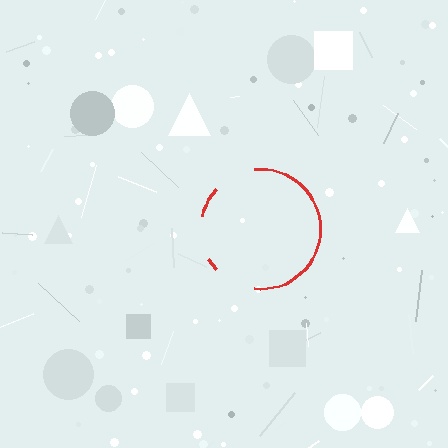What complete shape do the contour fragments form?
The contour fragments form a circle.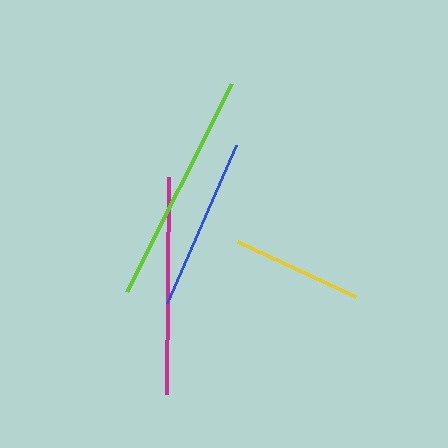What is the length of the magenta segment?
The magenta segment is approximately 217 pixels long.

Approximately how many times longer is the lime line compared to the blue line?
The lime line is approximately 1.3 times the length of the blue line.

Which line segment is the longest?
The lime line is the longest at approximately 233 pixels.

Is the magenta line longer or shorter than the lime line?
The lime line is longer than the magenta line.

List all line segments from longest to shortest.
From longest to shortest: lime, magenta, blue, yellow.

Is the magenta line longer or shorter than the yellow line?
The magenta line is longer than the yellow line.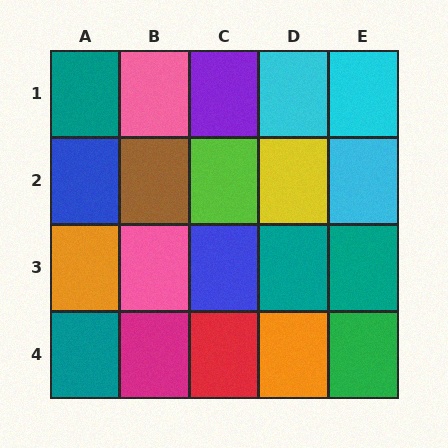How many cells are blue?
2 cells are blue.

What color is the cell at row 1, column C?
Purple.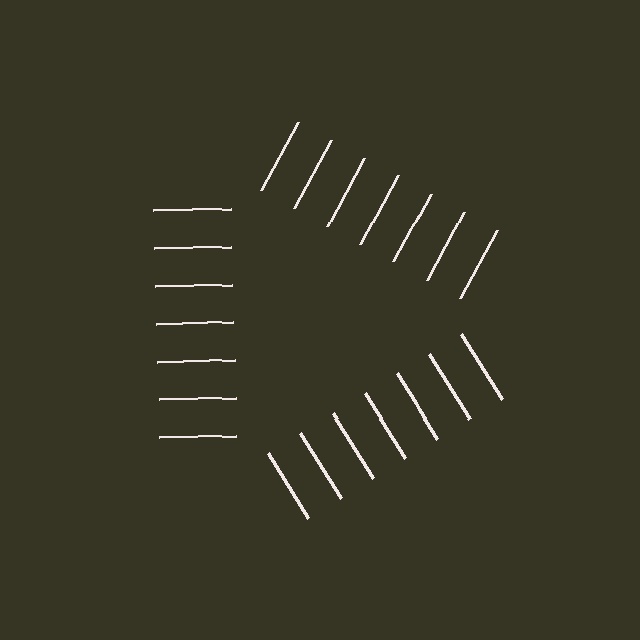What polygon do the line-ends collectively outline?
An illusory triangle — the line segments terminate on its edges but no continuous stroke is drawn.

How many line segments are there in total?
21 — 7 along each of the 3 edges.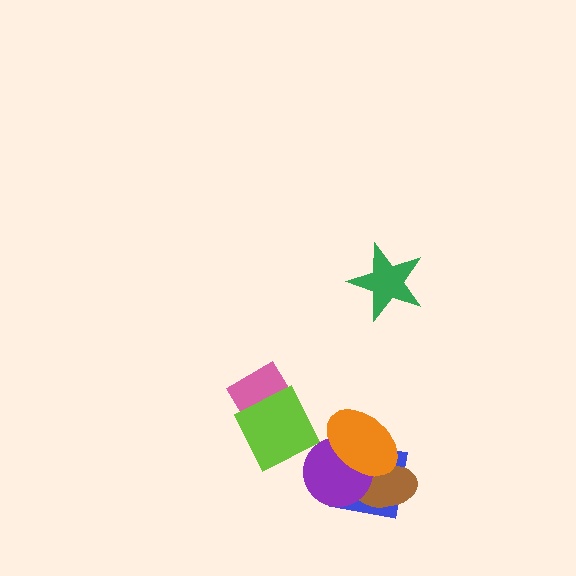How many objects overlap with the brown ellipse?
3 objects overlap with the brown ellipse.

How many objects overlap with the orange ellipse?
3 objects overlap with the orange ellipse.